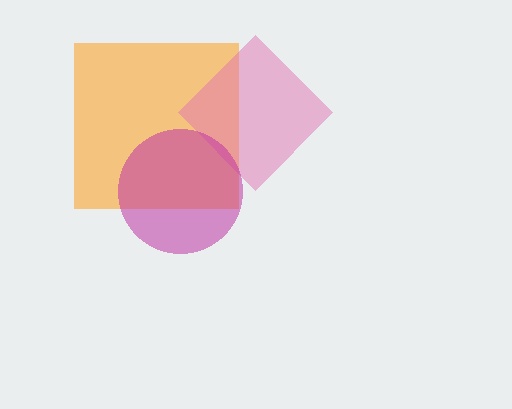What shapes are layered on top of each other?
The layered shapes are: an orange square, a pink diamond, a magenta circle.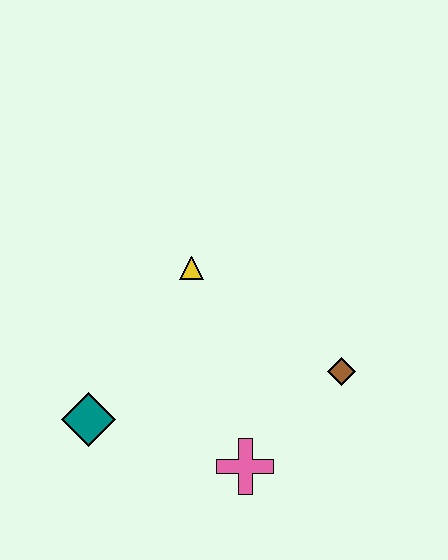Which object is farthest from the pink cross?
The yellow triangle is farthest from the pink cross.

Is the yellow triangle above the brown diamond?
Yes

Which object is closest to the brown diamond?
The pink cross is closest to the brown diamond.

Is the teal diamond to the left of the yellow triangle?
Yes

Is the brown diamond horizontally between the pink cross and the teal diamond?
No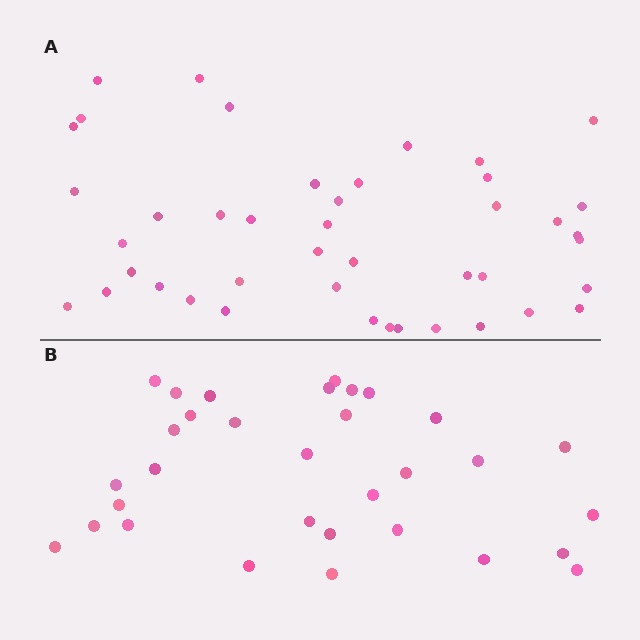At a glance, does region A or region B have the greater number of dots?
Region A (the top region) has more dots.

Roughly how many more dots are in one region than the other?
Region A has roughly 12 or so more dots than region B.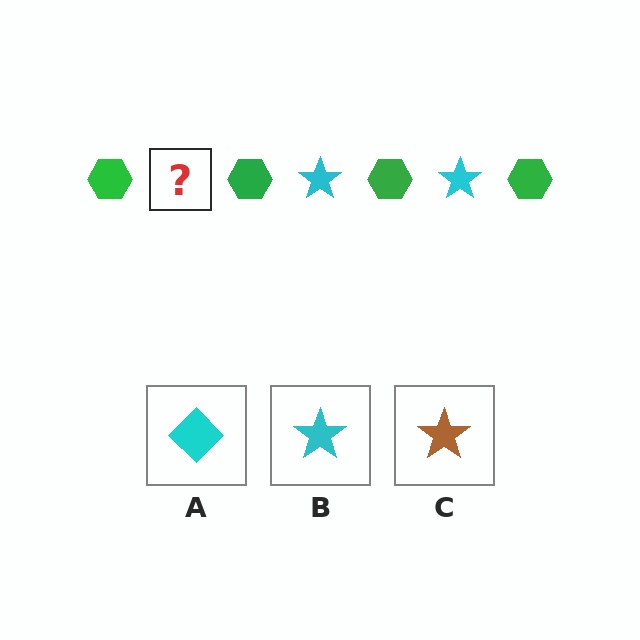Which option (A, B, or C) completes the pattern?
B.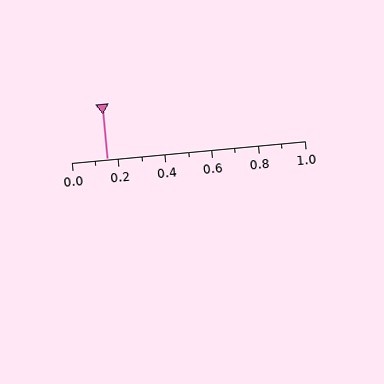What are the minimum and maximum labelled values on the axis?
The axis runs from 0.0 to 1.0.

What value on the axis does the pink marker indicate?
The marker indicates approximately 0.15.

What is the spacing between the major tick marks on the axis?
The major ticks are spaced 0.2 apart.